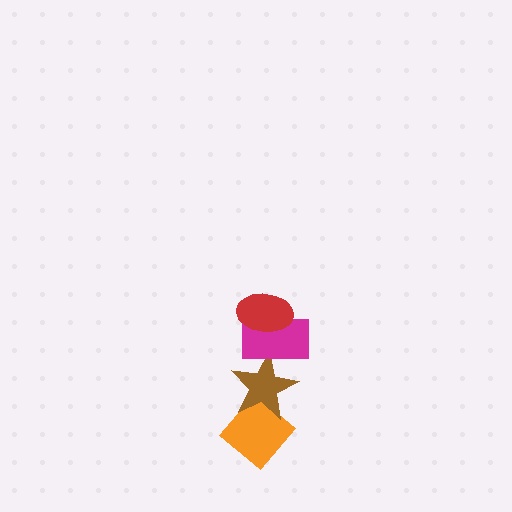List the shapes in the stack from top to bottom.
From top to bottom: the red ellipse, the magenta rectangle, the brown star, the orange diamond.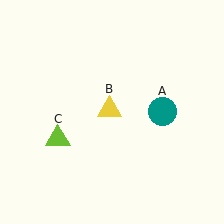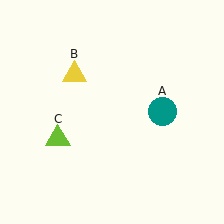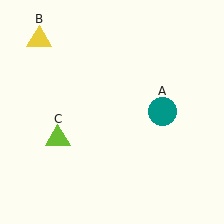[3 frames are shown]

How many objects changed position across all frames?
1 object changed position: yellow triangle (object B).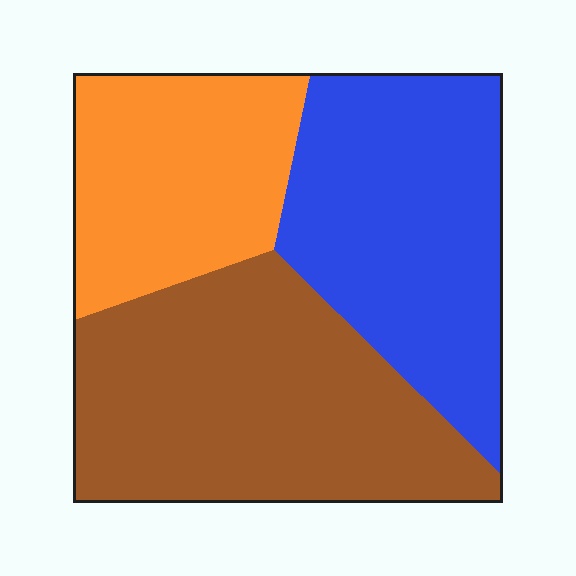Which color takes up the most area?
Brown, at roughly 40%.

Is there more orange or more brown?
Brown.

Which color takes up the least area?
Orange, at roughly 25%.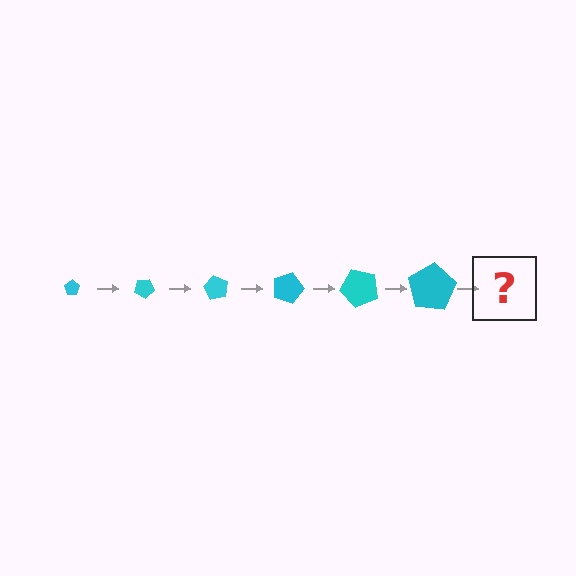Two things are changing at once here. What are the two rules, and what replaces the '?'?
The two rules are that the pentagon grows larger each step and it rotates 30 degrees each step. The '?' should be a pentagon, larger than the previous one and rotated 180 degrees from the start.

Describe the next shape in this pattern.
It should be a pentagon, larger than the previous one and rotated 180 degrees from the start.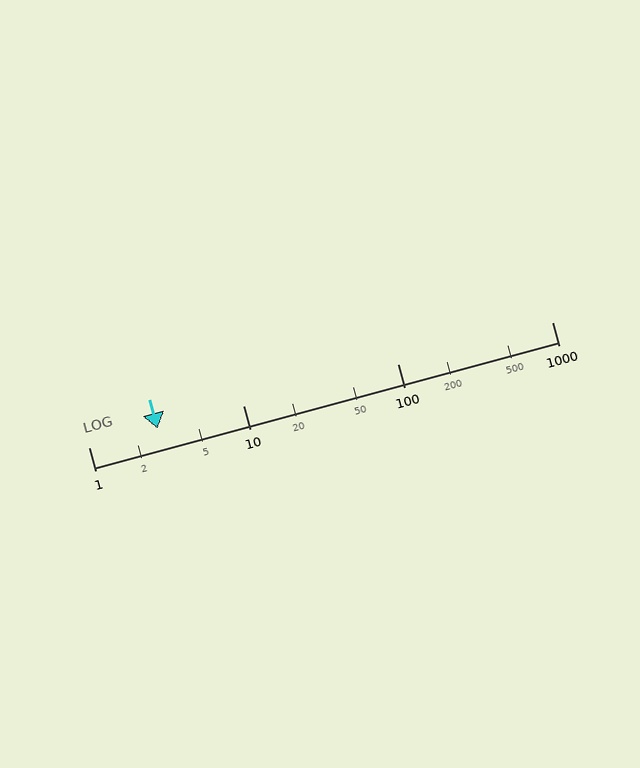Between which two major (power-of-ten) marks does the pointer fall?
The pointer is between 1 and 10.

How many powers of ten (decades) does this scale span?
The scale spans 3 decades, from 1 to 1000.